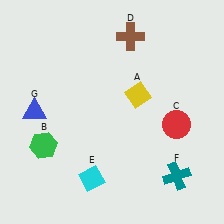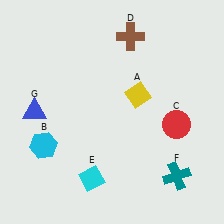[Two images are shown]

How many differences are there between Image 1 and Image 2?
There is 1 difference between the two images.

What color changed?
The hexagon (B) changed from green in Image 1 to cyan in Image 2.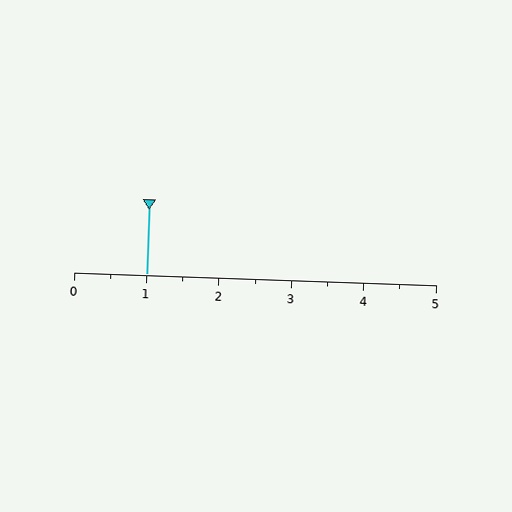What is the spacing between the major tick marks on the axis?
The major ticks are spaced 1 apart.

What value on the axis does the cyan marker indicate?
The marker indicates approximately 1.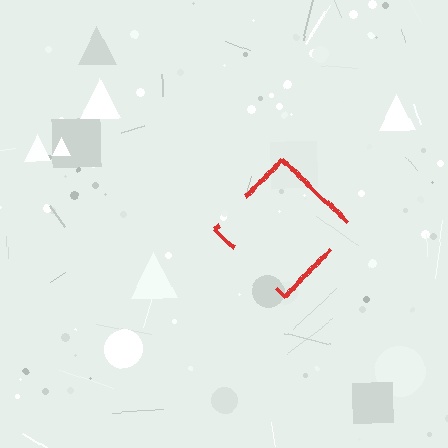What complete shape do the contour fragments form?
The contour fragments form a diamond.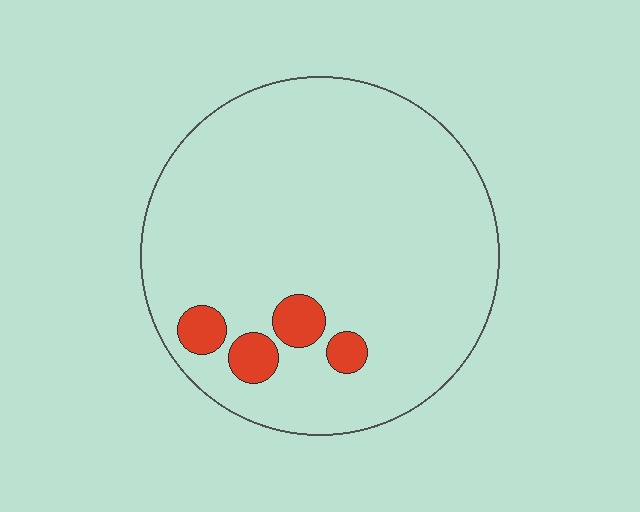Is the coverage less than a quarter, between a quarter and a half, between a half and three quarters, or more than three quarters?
Less than a quarter.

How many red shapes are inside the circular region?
4.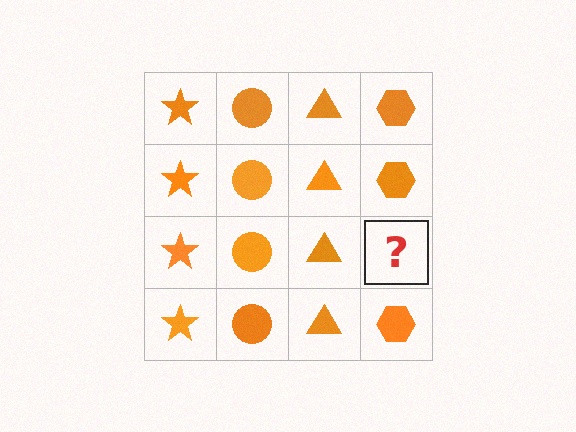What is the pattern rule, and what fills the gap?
The rule is that each column has a consistent shape. The gap should be filled with an orange hexagon.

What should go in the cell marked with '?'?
The missing cell should contain an orange hexagon.